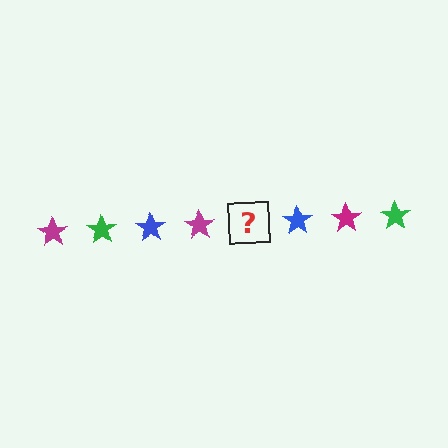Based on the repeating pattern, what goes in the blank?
The blank should be a green star.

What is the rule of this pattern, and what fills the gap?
The rule is that the pattern cycles through magenta, green, blue stars. The gap should be filled with a green star.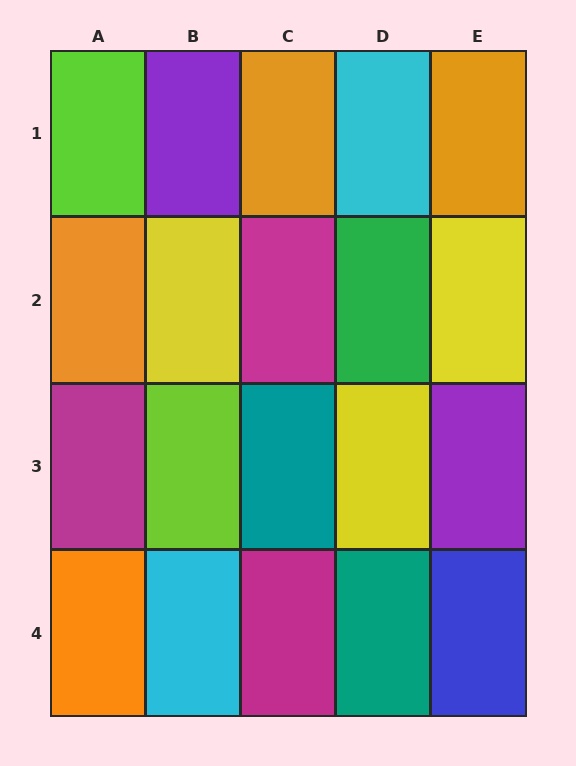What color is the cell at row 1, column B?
Purple.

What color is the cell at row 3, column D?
Yellow.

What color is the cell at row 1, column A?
Lime.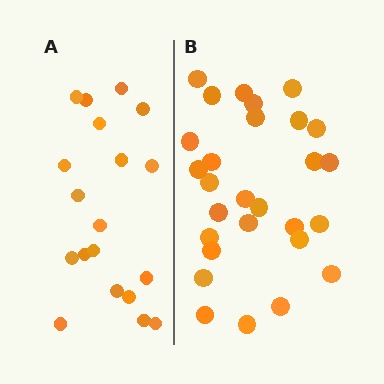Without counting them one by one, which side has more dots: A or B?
Region B (the right region) has more dots.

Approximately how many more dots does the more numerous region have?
Region B has roughly 8 or so more dots than region A.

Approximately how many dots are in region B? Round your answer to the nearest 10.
About 30 dots. (The exact count is 28, which rounds to 30.)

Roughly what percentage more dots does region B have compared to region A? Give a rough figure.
About 45% more.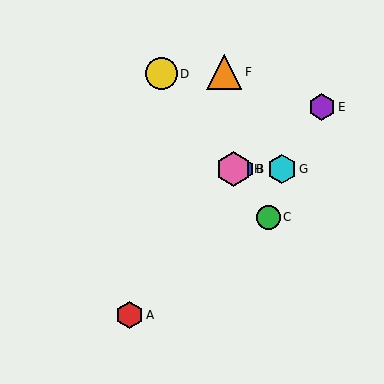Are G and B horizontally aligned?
Yes, both are at y≈169.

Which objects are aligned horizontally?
Objects B, G, H are aligned horizontally.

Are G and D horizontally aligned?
No, G is at y≈169 and D is at y≈74.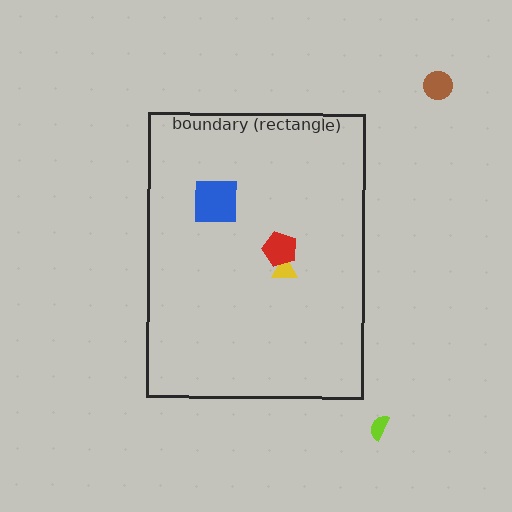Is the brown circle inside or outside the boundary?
Outside.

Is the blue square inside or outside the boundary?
Inside.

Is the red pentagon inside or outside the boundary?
Inside.